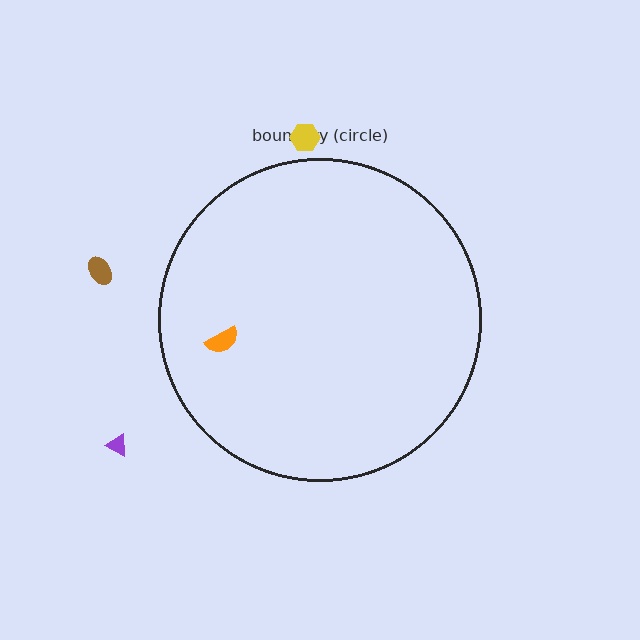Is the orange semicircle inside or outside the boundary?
Inside.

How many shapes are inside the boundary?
1 inside, 3 outside.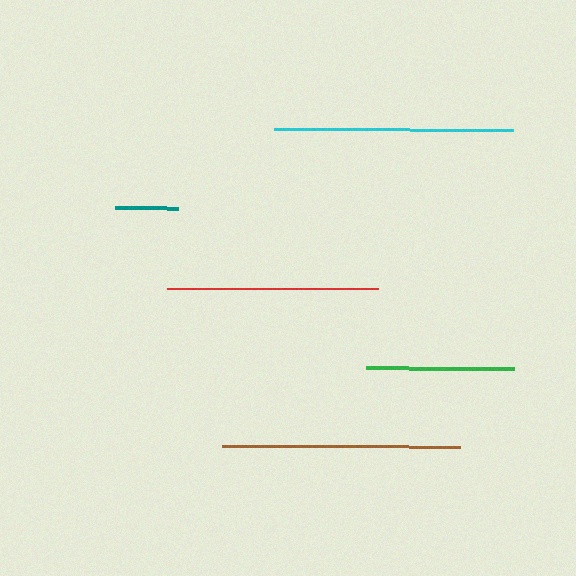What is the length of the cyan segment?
The cyan segment is approximately 240 pixels long.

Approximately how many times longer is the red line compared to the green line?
The red line is approximately 1.4 times the length of the green line.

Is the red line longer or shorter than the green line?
The red line is longer than the green line.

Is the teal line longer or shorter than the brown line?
The brown line is longer than the teal line.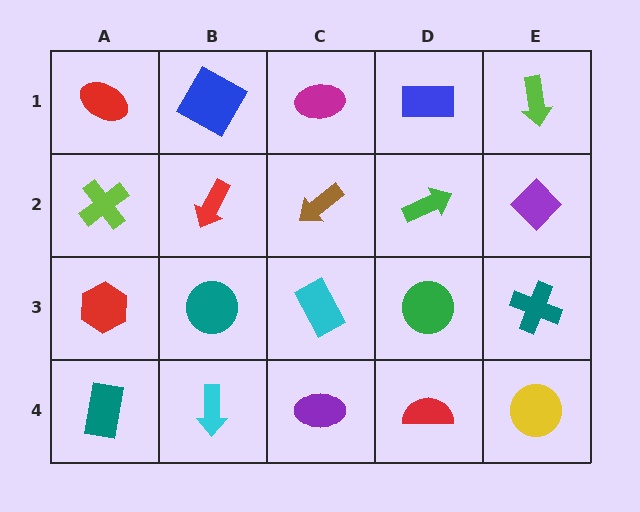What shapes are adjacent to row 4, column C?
A cyan rectangle (row 3, column C), a cyan arrow (row 4, column B), a red semicircle (row 4, column D).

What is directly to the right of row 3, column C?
A green circle.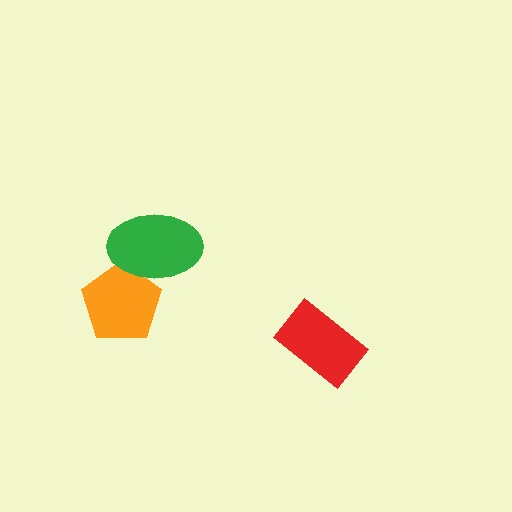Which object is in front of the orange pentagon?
The green ellipse is in front of the orange pentagon.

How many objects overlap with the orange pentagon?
1 object overlaps with the orange pentagon.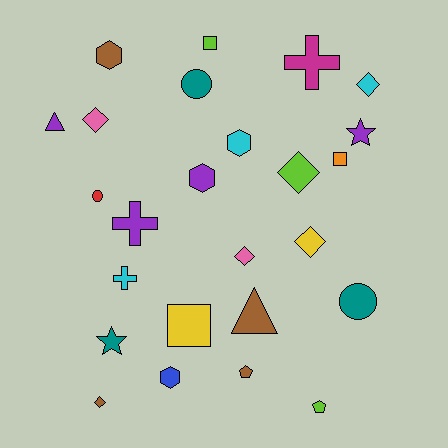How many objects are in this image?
There are 25 objects.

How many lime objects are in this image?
There are 3 lime objects.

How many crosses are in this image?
There are 3 crosses.